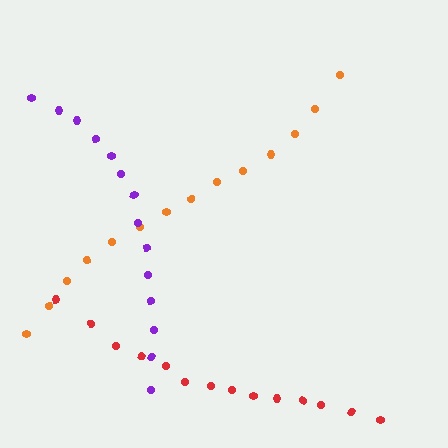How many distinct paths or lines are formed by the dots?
There are 3 distinct paths.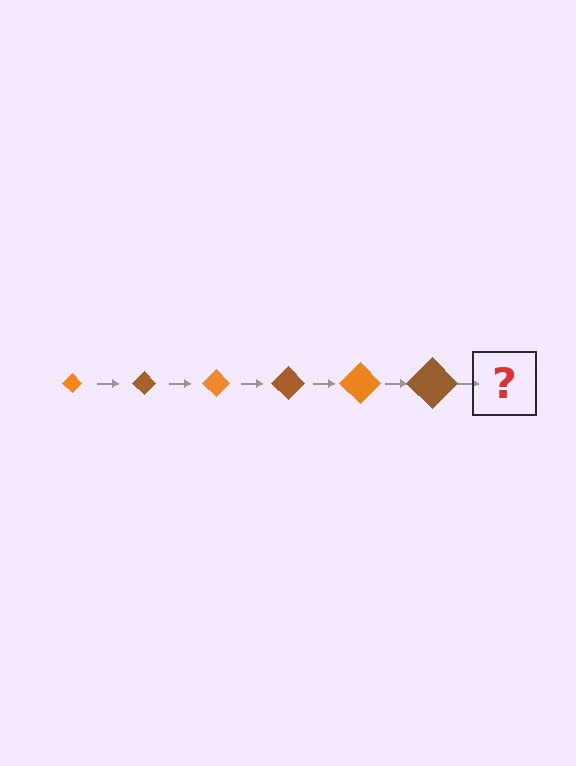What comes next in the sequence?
The next element should be an orange diamond, larger than the previous one.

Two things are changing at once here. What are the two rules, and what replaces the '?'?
The two rules are that the diamond grows larger each step and the color cycles through orange and brown. The '?' should be an orange diamond, larger than the previous one.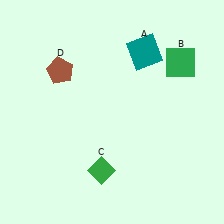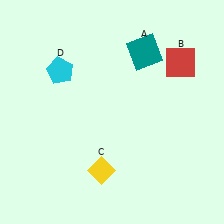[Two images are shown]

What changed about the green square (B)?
In Image 1, B is green. In Image 2, it changed to red.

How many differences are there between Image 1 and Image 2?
There are 3 differences between the two images.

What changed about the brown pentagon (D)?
In Image 1, D is brown. In Image 2, it changed to cyan.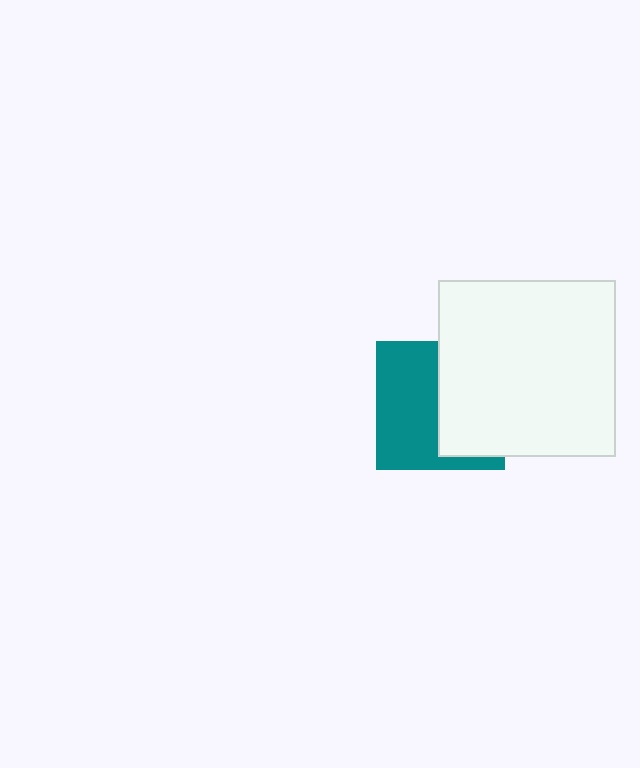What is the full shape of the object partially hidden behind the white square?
The partially hidden object is a teal square.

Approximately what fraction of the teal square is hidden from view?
Roughly 47% of the teal square is hidden behind the white square.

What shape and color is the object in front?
The object in front is a white square.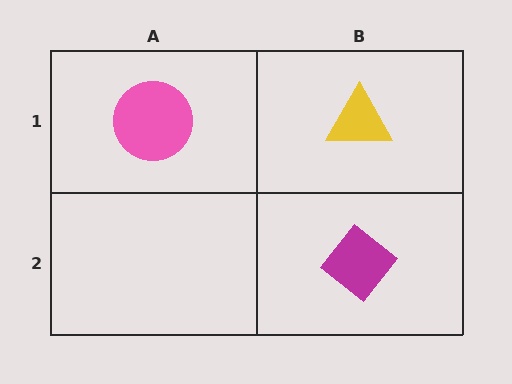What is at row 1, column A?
A pink circle.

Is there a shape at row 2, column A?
No, that cell is empty.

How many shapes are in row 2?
1 shape.